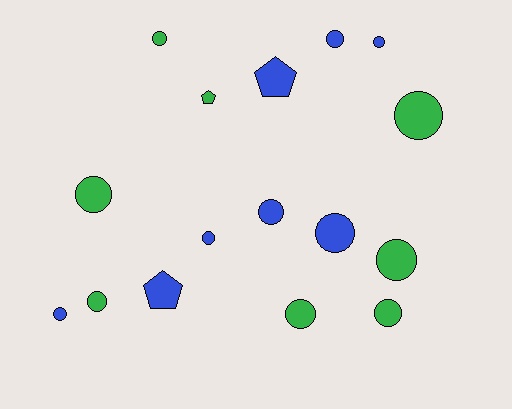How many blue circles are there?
There are 6 blue circles.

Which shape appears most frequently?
Circle, with 13 objects.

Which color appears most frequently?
Blue, with 8 objects.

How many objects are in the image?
There are 16 objects.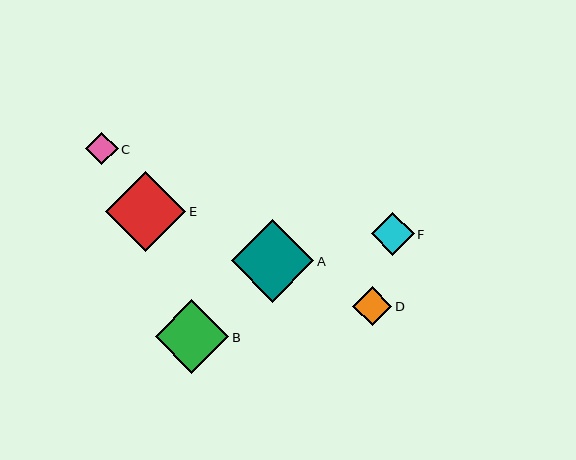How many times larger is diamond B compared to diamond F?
Diamond B is approximately 1.7 times the size of diamond F.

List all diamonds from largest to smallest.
From largest to smallest: A, E, B, F, D, C.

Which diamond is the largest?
Diamond A is the largest with a size of approximately 83 pixels.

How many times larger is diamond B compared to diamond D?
Diamond B is approximately 1.9 times the size of diamond D.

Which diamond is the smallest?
Diamond C is the smallest with a size of approximately 32 pixels.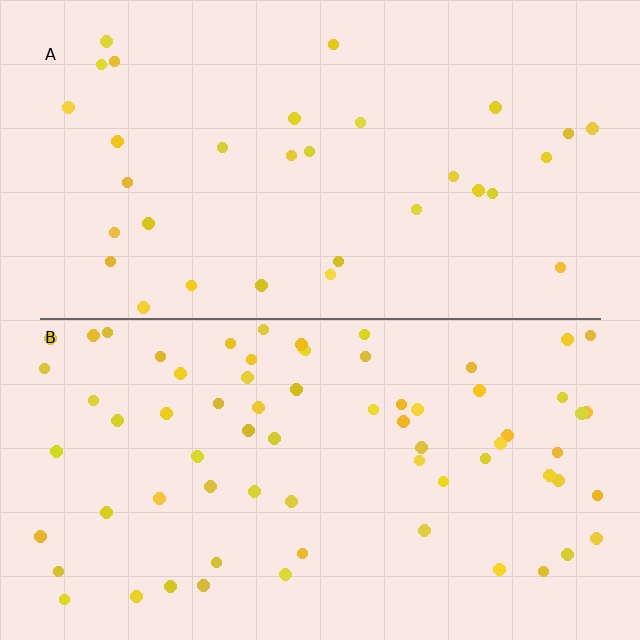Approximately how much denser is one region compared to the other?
Approximately 2.2× — region B over region A.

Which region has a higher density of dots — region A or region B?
B (the bottom).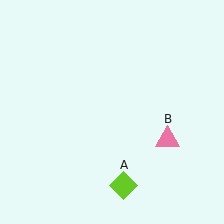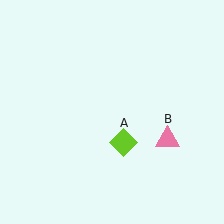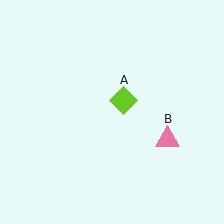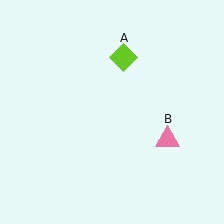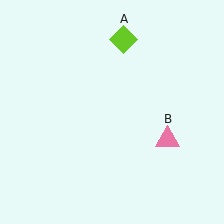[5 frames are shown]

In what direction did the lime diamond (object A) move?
The lime diamond (object A) moved up.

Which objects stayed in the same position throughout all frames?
Pink triangle (object B) remained stationary.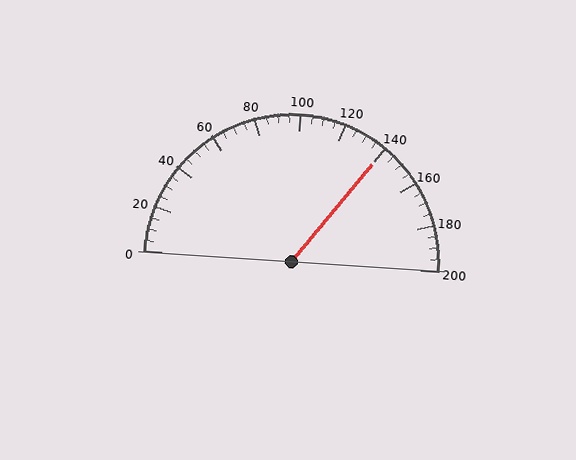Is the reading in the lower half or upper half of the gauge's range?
The reading is in the upper half of the range (0 to 200).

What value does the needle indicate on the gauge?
The needle indicates approximately 140.